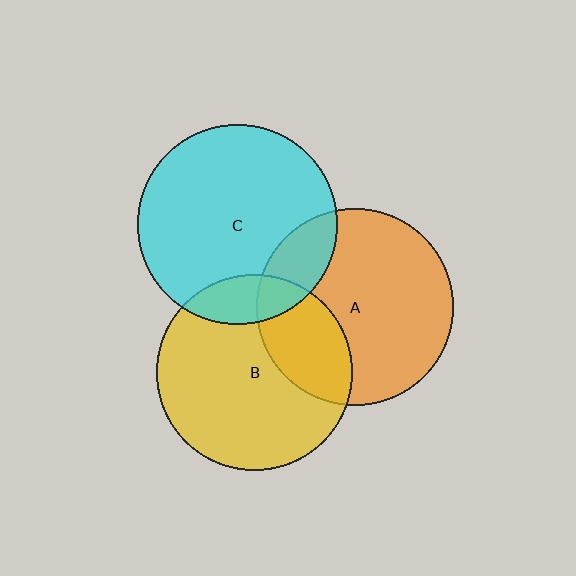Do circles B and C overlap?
Yes.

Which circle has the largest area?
Circle C (cyan).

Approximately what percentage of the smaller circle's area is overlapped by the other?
Approximately 15%.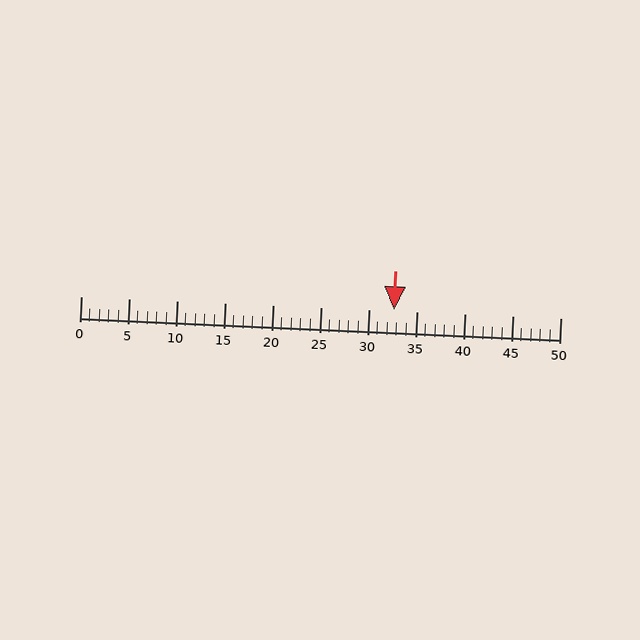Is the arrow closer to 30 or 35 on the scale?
The arrow is closer to 35.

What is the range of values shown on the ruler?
The ruler shows values from 0 to 50.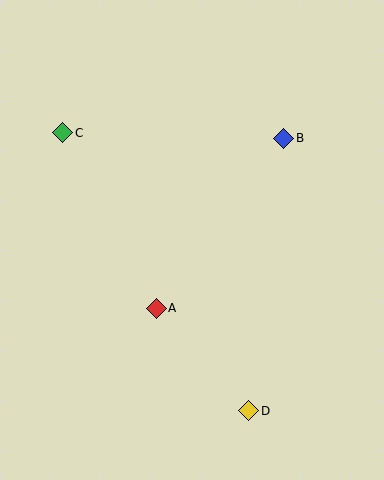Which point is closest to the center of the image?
Point A at (156, 308) is closest to the center.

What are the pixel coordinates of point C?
Point C is at (63, 133).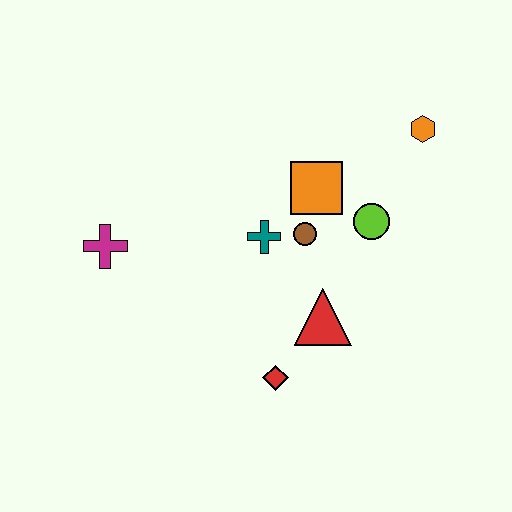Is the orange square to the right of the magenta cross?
Yes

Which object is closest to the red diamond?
The red triangle is closest to the red diamond.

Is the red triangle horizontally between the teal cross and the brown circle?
No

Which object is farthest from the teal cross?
The orange hexagon is farthest from the teal cross.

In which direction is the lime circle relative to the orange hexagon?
The lime circle is below the orange hexagon.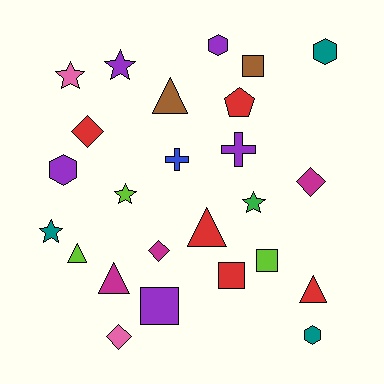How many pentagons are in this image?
There is 1 pentagon.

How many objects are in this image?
There are 25 objects.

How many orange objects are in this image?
There are no orange objects.